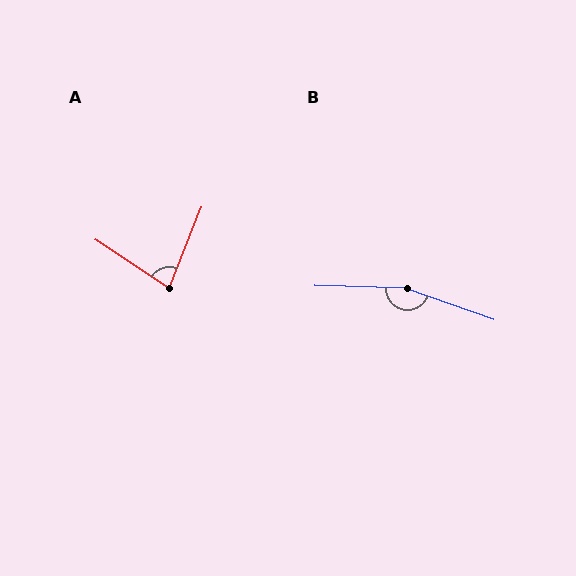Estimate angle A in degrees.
Approximately 79 degrees.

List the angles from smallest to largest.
A (79°), B (162°).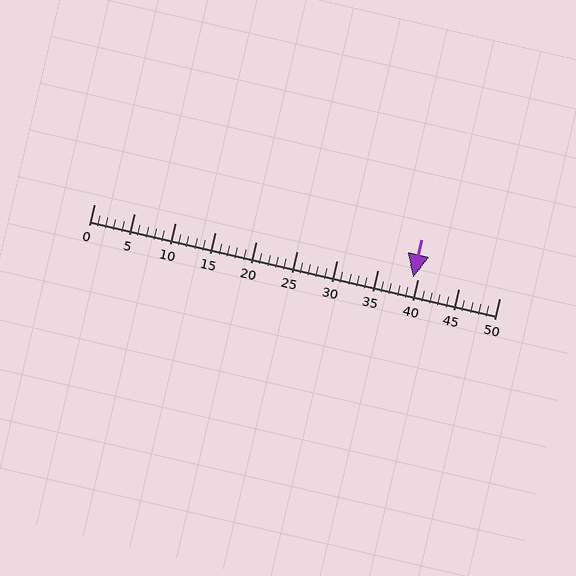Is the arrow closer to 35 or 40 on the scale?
The arrow is closer to 40.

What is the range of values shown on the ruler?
The ruler shows values from 0 to 50.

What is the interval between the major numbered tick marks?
The major tick marks are spaced 5 units apart.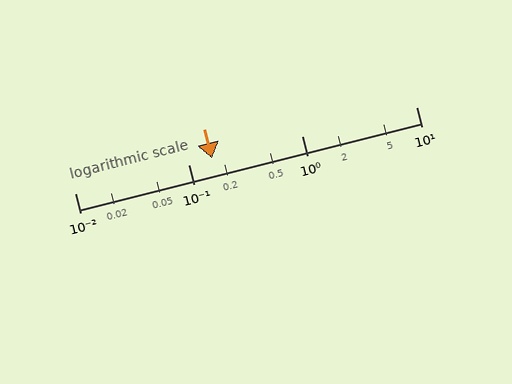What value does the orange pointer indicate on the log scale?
The pointer indicates approximately 0.16.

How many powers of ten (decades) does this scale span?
The scale spans 3 decades, from 0.01 to 10.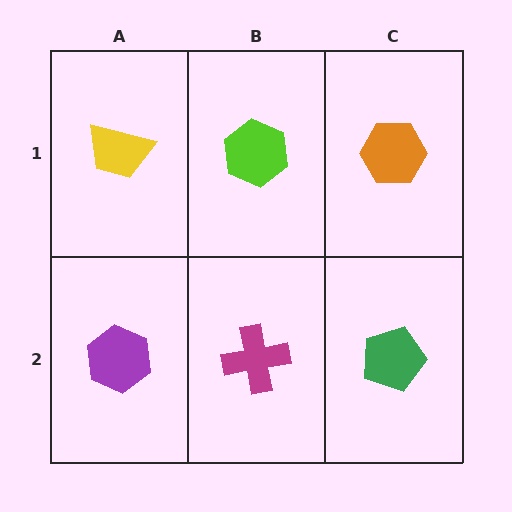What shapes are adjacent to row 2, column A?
A yellow trapezoid (row 1, column A), a magenta cross (row 2, column B).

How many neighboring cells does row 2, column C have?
2.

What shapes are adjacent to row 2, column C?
An orange hexagon (row 1, column C), a magenta cross (row 2, column B).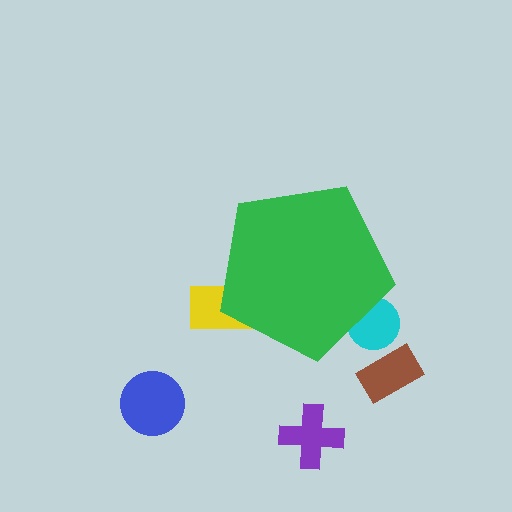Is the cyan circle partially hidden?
Yes, the cyan circle is partially hidden behind the green pentagon.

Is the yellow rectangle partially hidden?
Yes, the yellow rectangle is partially hidden behind the green pentagon.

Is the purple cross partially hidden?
No, the purple cross is fully visible.